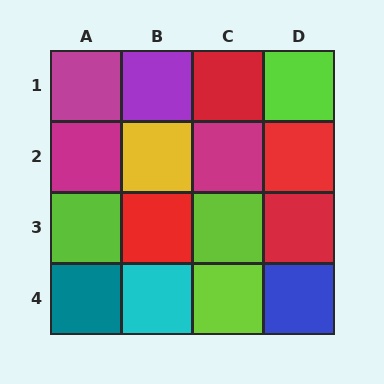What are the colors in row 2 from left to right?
Magenta, yellow, magenta, red.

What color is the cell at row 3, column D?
Red.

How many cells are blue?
1 cell is blue.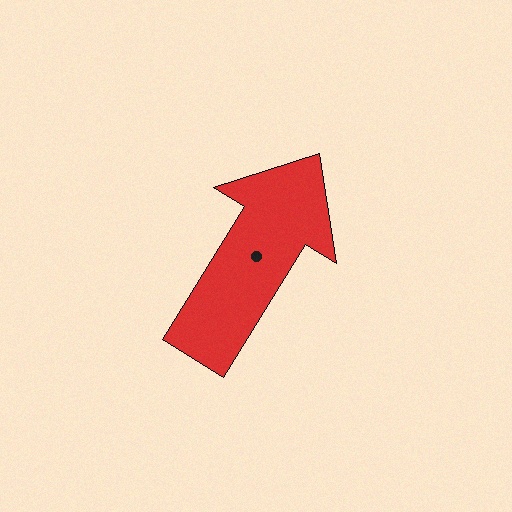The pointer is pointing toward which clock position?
Roughly 1 o'clock.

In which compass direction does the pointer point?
Northeast.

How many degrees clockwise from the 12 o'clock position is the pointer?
Approximately 32 degrees.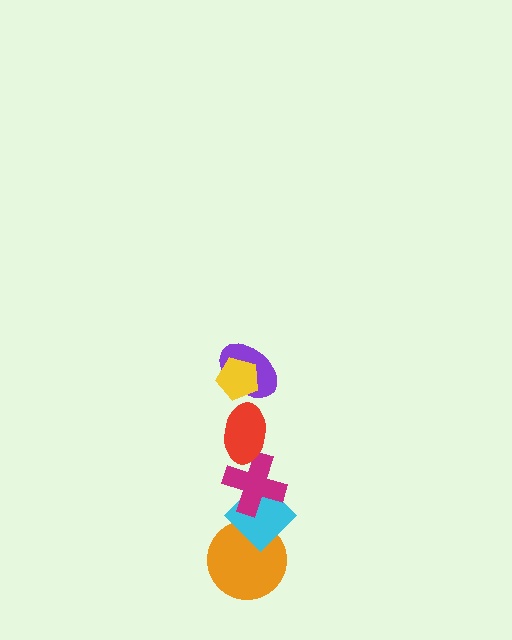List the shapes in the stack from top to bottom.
From top to bottom: the yellow pentagon, the purple ellipse, the red ellipse, the magenta cross, the cyan diamond, the orange circle.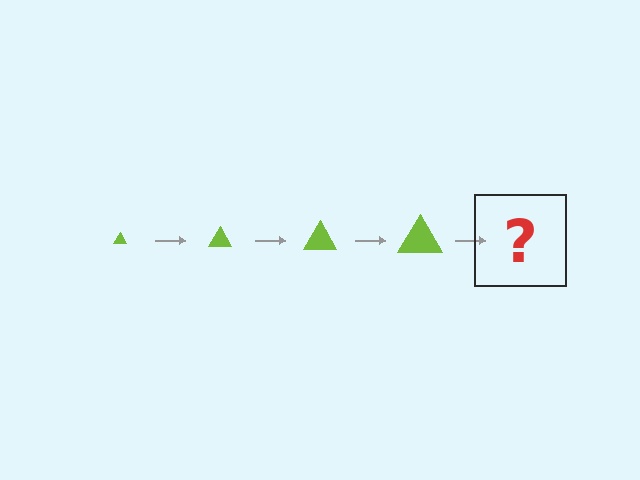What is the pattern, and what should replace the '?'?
The pattern is that the triangle gets progressively larger each step. The '?' should be a lime triangle, larger than the previous one.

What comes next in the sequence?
The next element should be a lime triangle, larger than the previous one.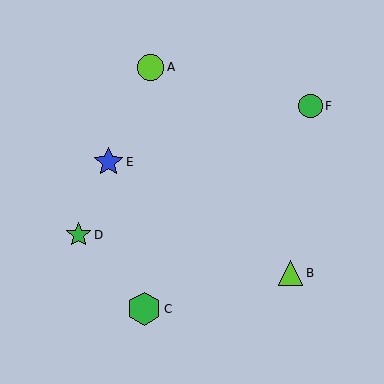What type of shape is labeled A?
Shape A is a lime circle.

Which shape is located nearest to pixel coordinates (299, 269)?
The lime triangle (labeled B) at (291, 273) is nearest to that location.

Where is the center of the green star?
The center of the green star is at (78, 235).